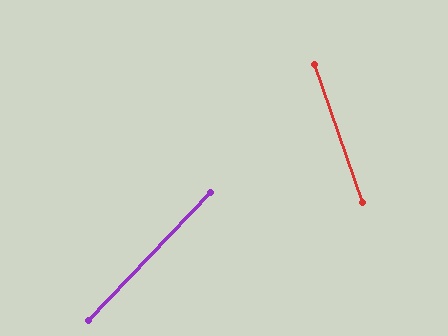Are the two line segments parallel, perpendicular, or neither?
Neither parallel nor perpendicular — they differ by about 63°.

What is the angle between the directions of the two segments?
Approximately 63 degrees.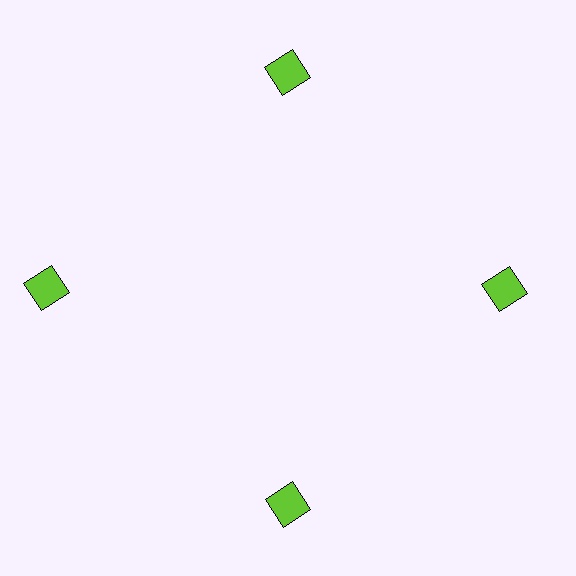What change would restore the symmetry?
The symmetry would be restored by moving it inward, back onto the ring so that all 4 squares sit at equal angles and equal distance from the center.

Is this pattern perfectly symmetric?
No. The 4 lime squares are arranged in a ring, but one element near the 9 o'clock position is pushed outward from the center, breaking the 4-fold rotational symmetry.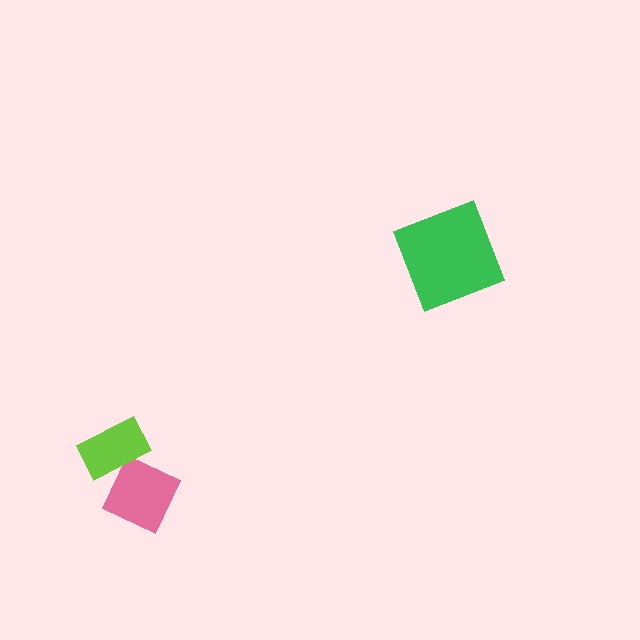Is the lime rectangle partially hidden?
No, no other shape covers it.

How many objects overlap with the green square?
0 objects overlap with the green square.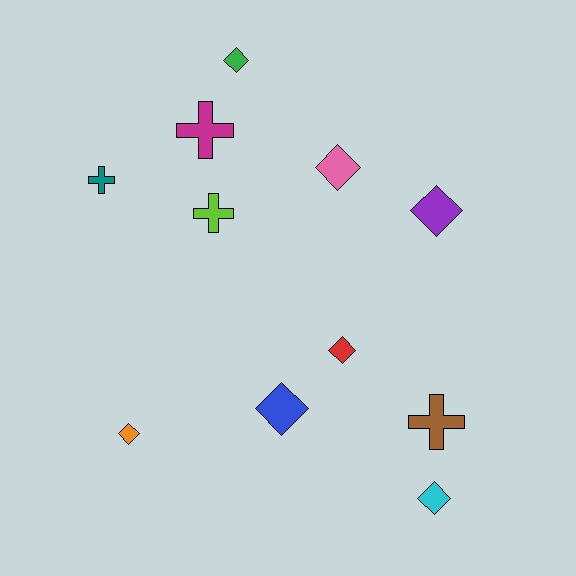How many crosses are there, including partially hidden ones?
There are 4 crosses.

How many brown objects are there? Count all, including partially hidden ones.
There is 1 brown object.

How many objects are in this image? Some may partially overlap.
There are 11 objects.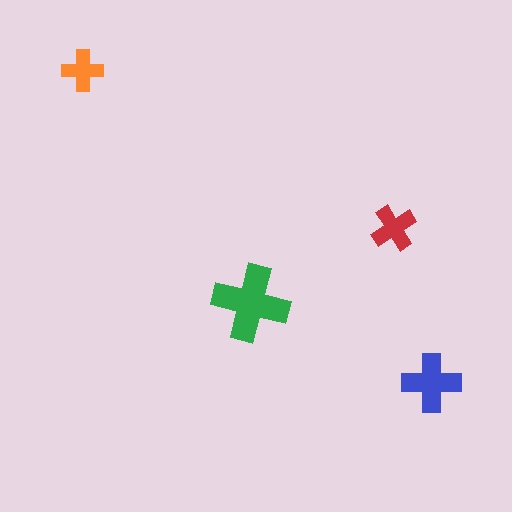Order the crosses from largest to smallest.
the green one, the blue one, the red one, the orange one.